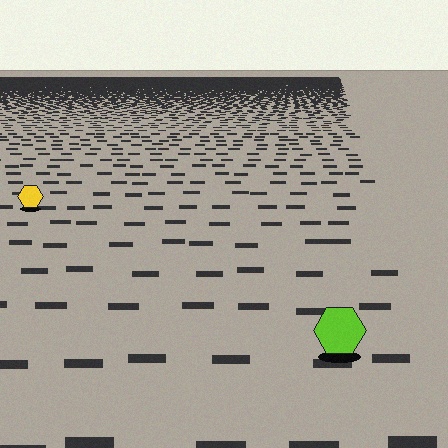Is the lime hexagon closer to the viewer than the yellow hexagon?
Yes. The lime hexagon is closer — you can tell from the texture gradient: the ground texture is coarser near it.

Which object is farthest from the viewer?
The yellow hexagon is farthest from the viewer. It appears smaller and the ground texture around it is denser.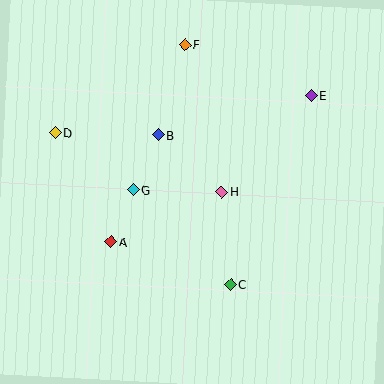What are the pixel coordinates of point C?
Point C is at (230, 284).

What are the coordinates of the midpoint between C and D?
The midpoint between C and D is at (143, 209).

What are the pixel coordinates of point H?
Point H is at (222, 192).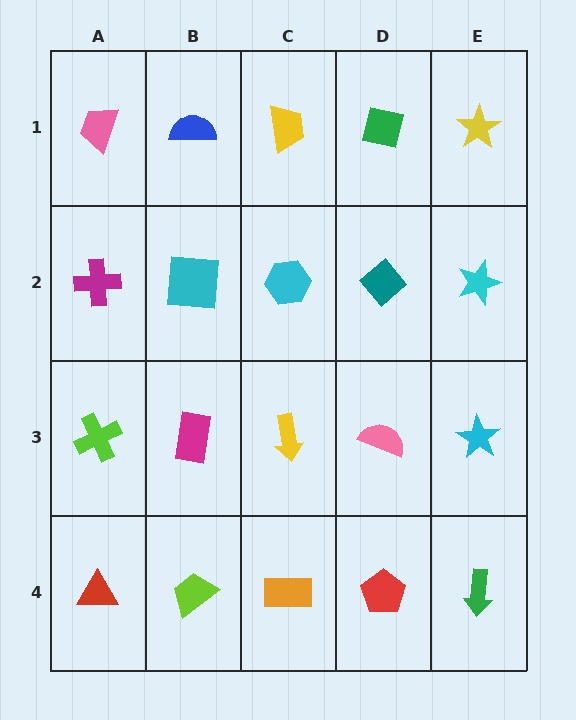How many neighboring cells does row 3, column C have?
4.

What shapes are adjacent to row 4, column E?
A cyan star (row 3, column E), a red pentagon (row 4, column D).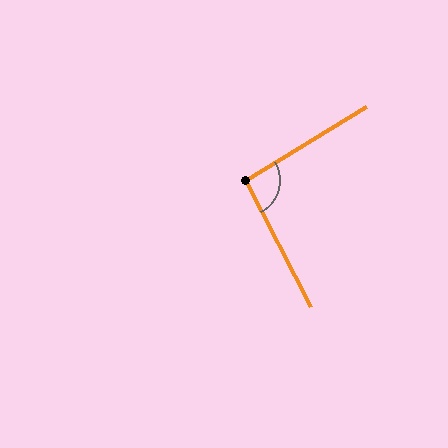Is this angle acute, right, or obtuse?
It is approximately a right angle.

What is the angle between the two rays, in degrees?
Approximately 94 degrees.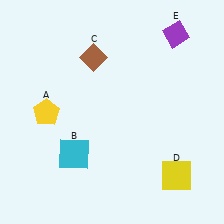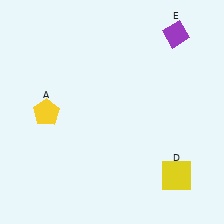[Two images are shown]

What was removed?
The brown diamond (C), the cyan square (B) were removed in Image 2.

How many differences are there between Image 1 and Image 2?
There are 2 differences between the two images.